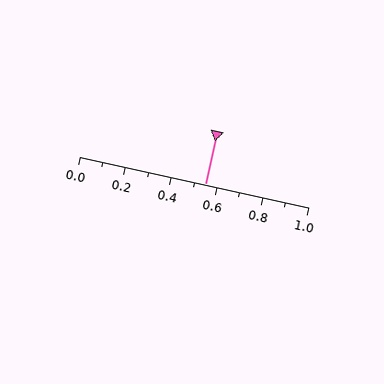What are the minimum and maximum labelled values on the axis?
The axis runs from 0.0 to 1.0.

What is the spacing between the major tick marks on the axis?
The major ticks are spaced 0.2 apart.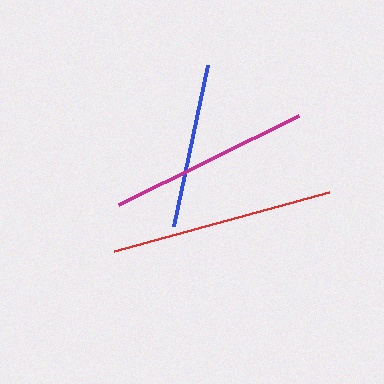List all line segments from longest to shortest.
From longest to shortest: red, magenta, blue.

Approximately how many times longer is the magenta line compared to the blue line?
The magenta line is approximately 1.2 times the length of the blue line.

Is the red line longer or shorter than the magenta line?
The red line is longer than the magenta line.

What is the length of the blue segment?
The blue segment is approximately 165 pixels long.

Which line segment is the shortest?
The blue line is the shortest at approximately 165 pixels.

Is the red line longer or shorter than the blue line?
The red line is longer than the blue line.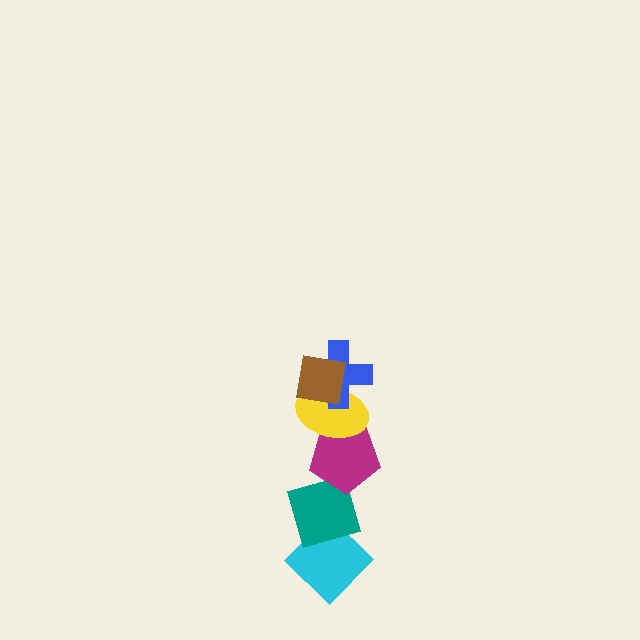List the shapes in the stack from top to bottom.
From top to bottom: the brown square, the blue cross, the yellow ellipse, the magenta pentagon, the teal diamond, the cyan diamond.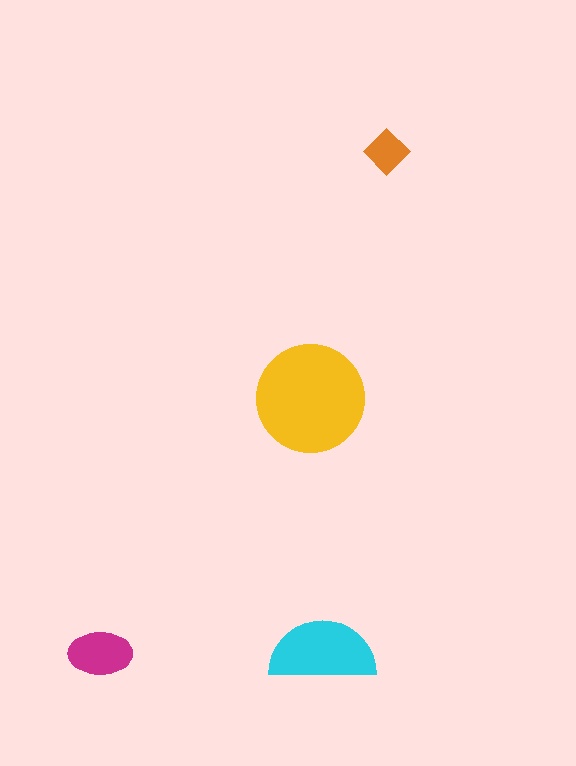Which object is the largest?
The yellow circle.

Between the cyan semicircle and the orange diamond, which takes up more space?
The cyan semicircle.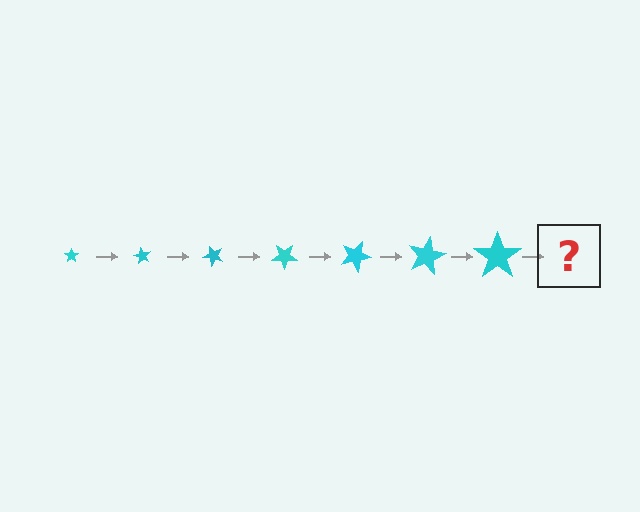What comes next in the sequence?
The next element should be a star, larger than the previous one and rotated 420 degrees from the start.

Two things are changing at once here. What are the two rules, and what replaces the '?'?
The two rules are that the star grows larger each step and it rotates 60 degrees each step. The '?' should be a star, larger than the previous one and rotated 420 degrees from the start.